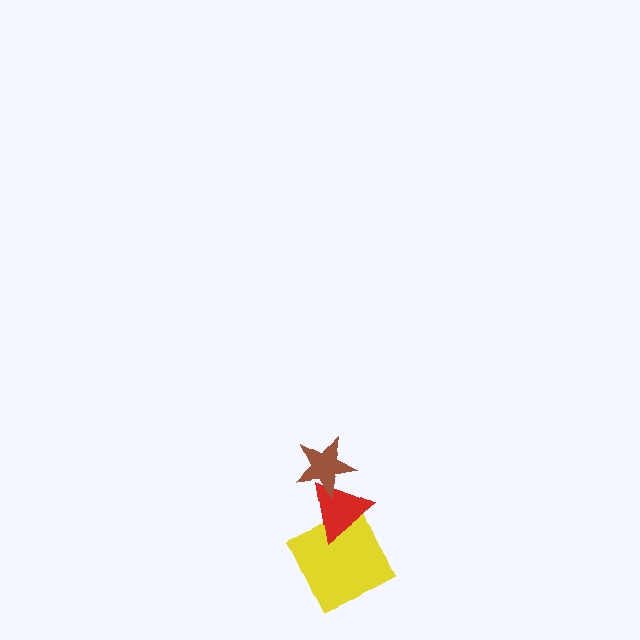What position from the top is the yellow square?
The yellow square is 3rd from the top.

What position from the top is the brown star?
The brown star is 1st from the top.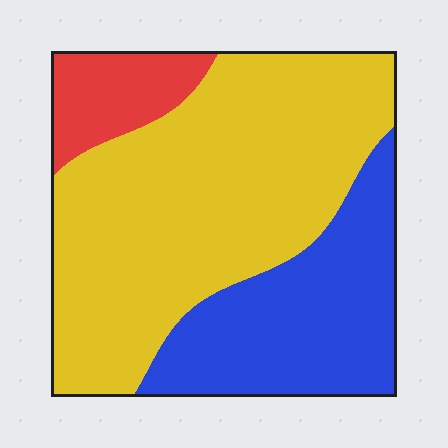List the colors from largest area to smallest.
From largest to smallest: yellow, blue, red.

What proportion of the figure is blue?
Blue takes up between a sixth and a third of the figure.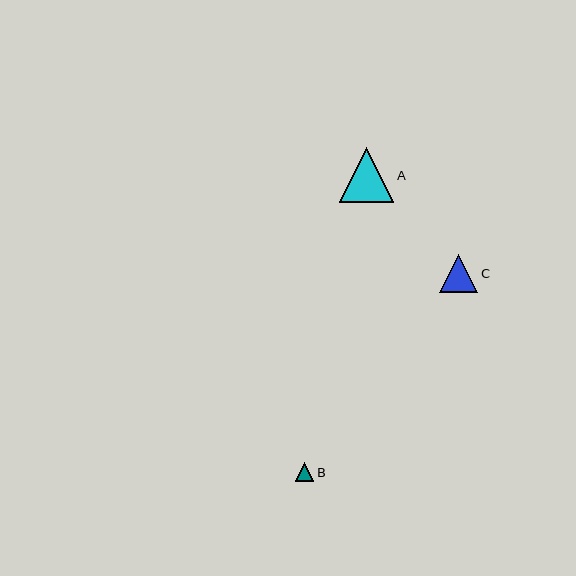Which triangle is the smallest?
Triangle B is the smallest with a size of approximately 19 pixels.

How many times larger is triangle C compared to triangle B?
Triangle C is approximately 2.0 times the size of triangle B.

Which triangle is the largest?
Triangle A is the largest with a size of approximately 54 pixels.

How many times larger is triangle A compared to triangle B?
Triangle A is approximately 2.9 times the size of triangle B.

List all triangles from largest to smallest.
From largest to smallest: A, C, B.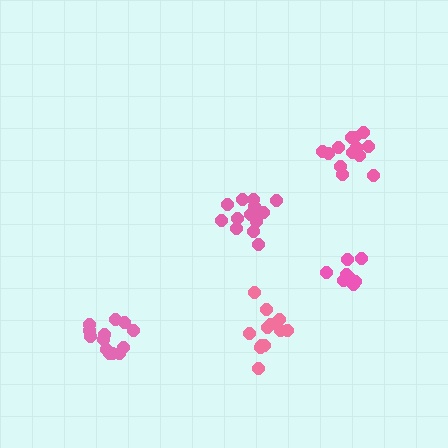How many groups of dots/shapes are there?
There are 5 groups.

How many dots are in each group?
Group 1: 13 dots, Group 2: 13 dots, Group 3: 9 dots, Group 4: 13 dots, Group 5: 12 dots (60 total).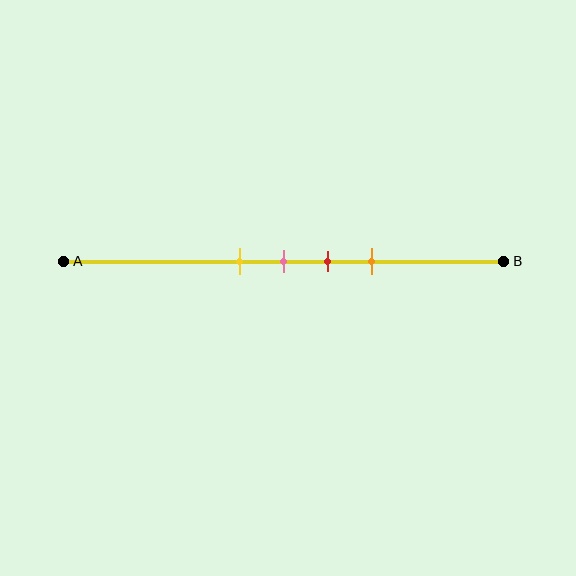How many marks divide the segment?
There are 4 marks dividing the segment.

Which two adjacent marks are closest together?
The yellow and pink marks are the closest adjacent pair.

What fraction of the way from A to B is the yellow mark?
The yellow mark is approximately 40% (0.4) of the way from A to B.